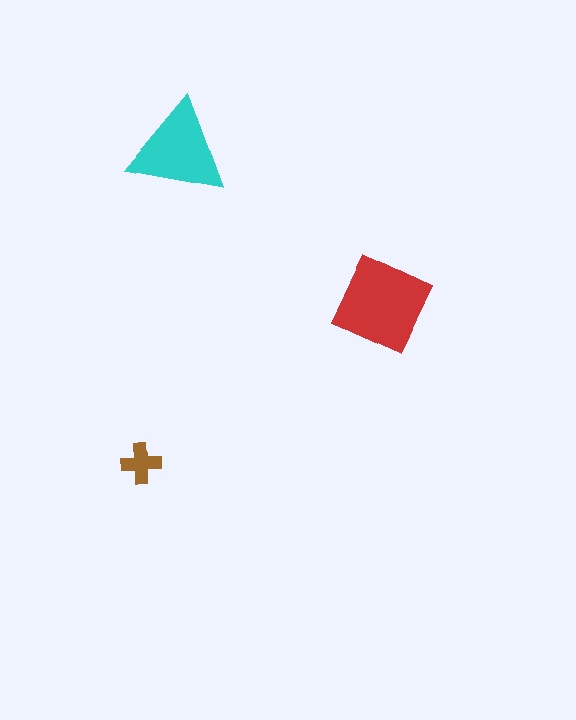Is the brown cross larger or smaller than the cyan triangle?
Smaller.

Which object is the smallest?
The brown cross.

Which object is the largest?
The red diamond.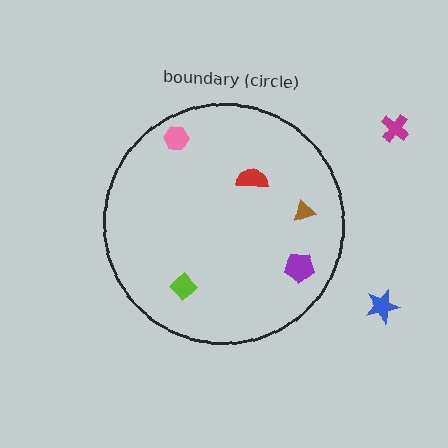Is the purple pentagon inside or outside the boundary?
Inside.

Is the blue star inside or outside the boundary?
Outside.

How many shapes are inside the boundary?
5 inside, 2 outside.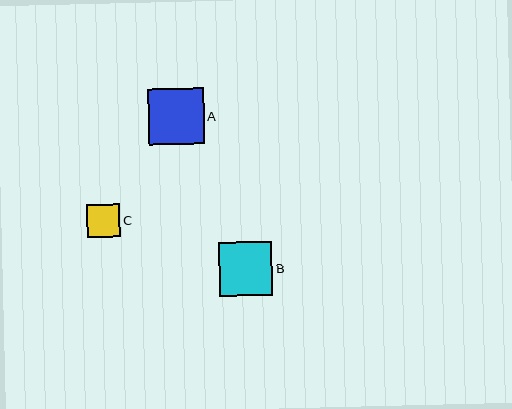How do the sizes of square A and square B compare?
Square A and square B are approximately the same size.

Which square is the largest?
Square A is the largest with a size of approximately 56 pixels.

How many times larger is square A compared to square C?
Square A is approximately 1.7 times the size of square C.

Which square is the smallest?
Square C is the smallest with a size of approximately 33 pixels.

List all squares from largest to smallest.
From largest to smallest: A, B, C.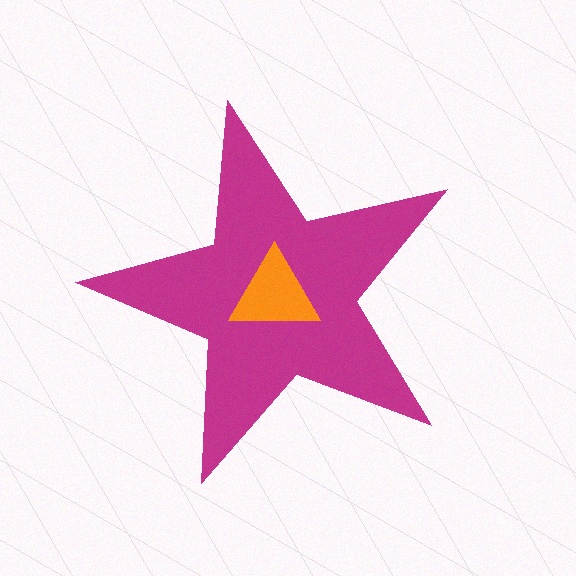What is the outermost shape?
The magenta star.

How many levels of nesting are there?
2.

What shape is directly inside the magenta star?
The orange triangle.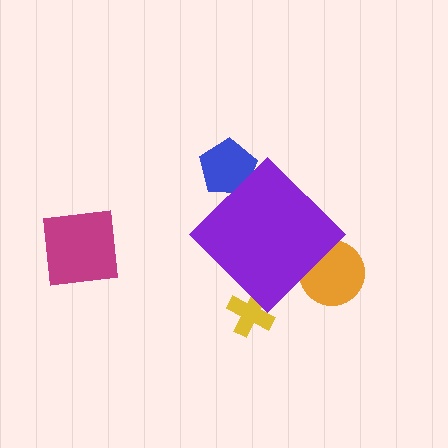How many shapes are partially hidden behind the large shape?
3 shapes are partially hidden.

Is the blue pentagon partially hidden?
Yes, the blue pentagon is partially hidden behind the purple diamond.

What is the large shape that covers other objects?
A purple diamond.